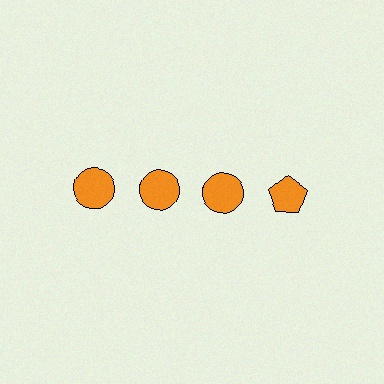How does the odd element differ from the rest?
It has a different shape: pentagon instead of circle.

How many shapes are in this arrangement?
There are 4 shapes arranged in a grid pattern.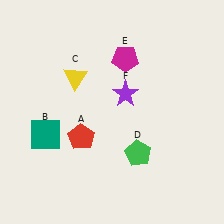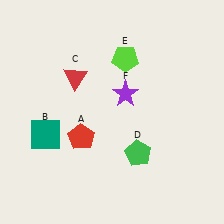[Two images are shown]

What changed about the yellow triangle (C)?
In Image 1, C is yellow. In Image 2, it changed to red.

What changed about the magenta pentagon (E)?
In Image 1, E is magenta. In Image 2, it changed to lime.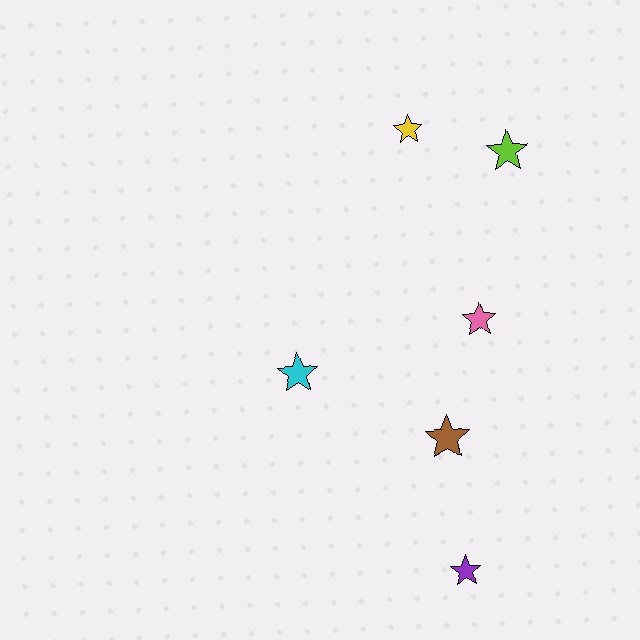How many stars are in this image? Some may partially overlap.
There are 6 stars.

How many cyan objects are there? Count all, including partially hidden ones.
There is 1 cyan object.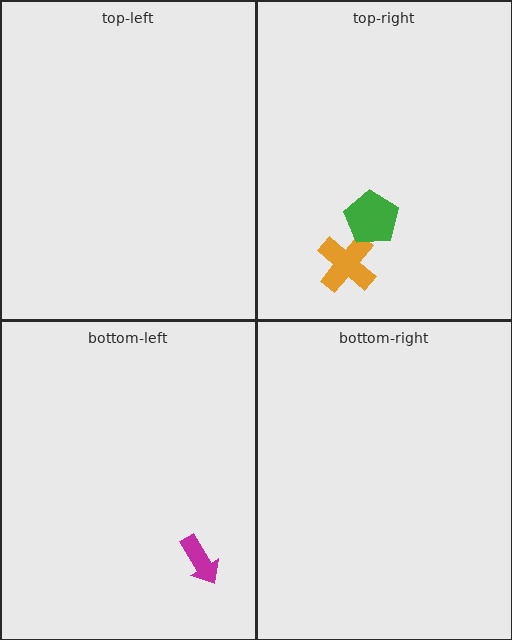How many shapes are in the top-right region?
2.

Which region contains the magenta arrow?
The bottom-left region.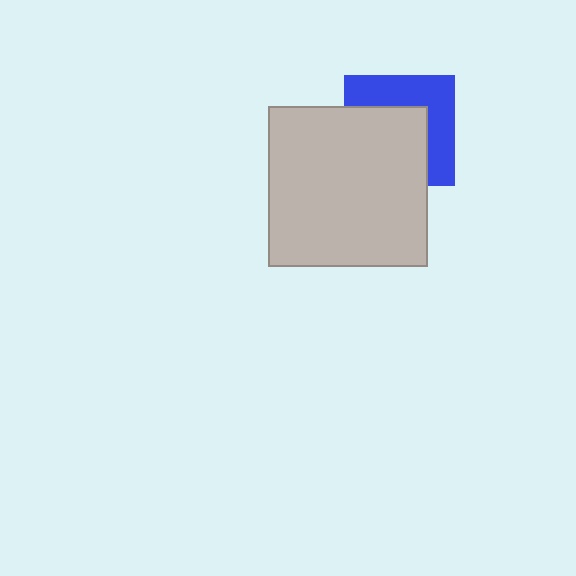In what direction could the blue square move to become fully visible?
The blue square could move toward the upper-right. That would shift it out from behind the light gray square entirely.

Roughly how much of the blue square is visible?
About half of it is visible (roughly 45%).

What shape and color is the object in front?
The object in front is a light gray square.